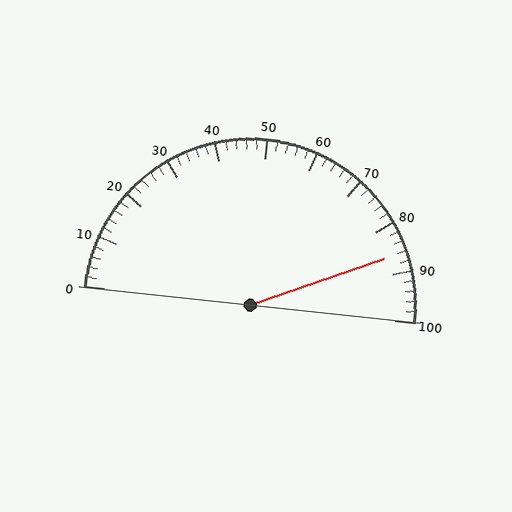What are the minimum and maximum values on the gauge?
The gauge ranges from 0 to 100.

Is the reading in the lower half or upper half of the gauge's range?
The reading is in the upper half of the range (0 to 100).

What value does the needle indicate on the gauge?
The needle indicates approximately 86.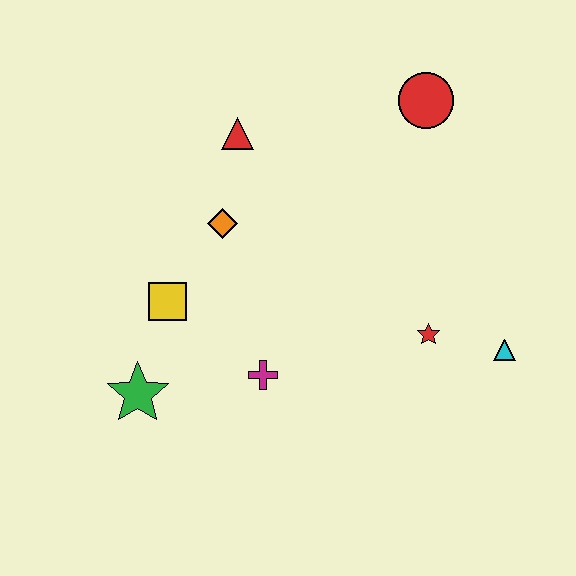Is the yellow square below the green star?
No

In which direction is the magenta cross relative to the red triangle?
The magenta cross is below the red triangle.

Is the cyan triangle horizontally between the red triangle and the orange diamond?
No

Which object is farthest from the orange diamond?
The cyan triangle is farthest from the orange diamond.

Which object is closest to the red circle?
The red triangle is closest to the red circle.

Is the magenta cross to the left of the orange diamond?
No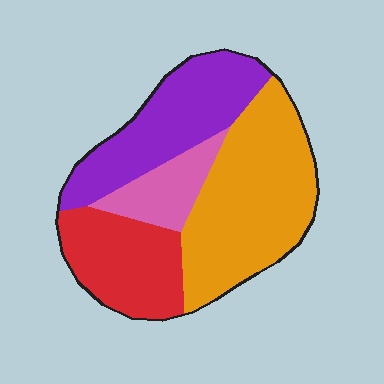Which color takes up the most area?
Orange, at roughly 40%.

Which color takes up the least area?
Pink, at roughly 10%.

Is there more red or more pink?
Red.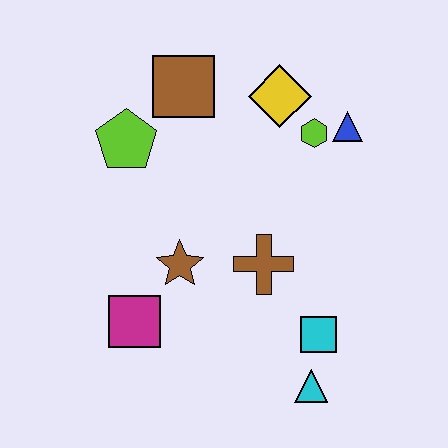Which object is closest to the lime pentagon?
The brown square is closest to the lime pentagon.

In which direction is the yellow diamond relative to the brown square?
The yellow diamond is to the right of the brown square.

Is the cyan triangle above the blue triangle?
No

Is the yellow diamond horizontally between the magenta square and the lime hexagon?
Yes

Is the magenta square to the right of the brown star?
No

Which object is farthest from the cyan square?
The brown square is farthest from the cyan square.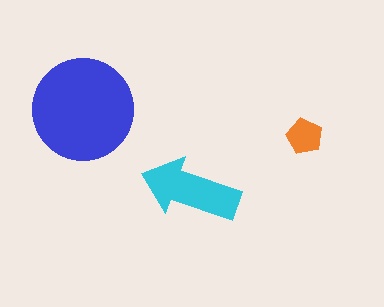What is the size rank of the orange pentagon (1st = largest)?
3rd.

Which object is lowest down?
The cyan arrow is bottommost.